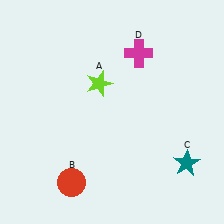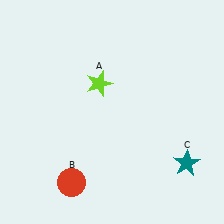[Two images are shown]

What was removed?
The magenta cross (D) was removed in Image 2.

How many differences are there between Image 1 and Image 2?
There is 1 difference between the two images.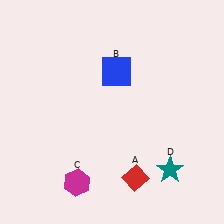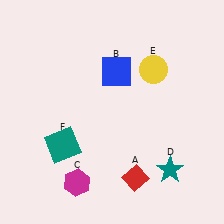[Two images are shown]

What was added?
A yellow circle (E), a teal square (F) were added in Image 2.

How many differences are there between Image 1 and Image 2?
There are 2 differences between the two images.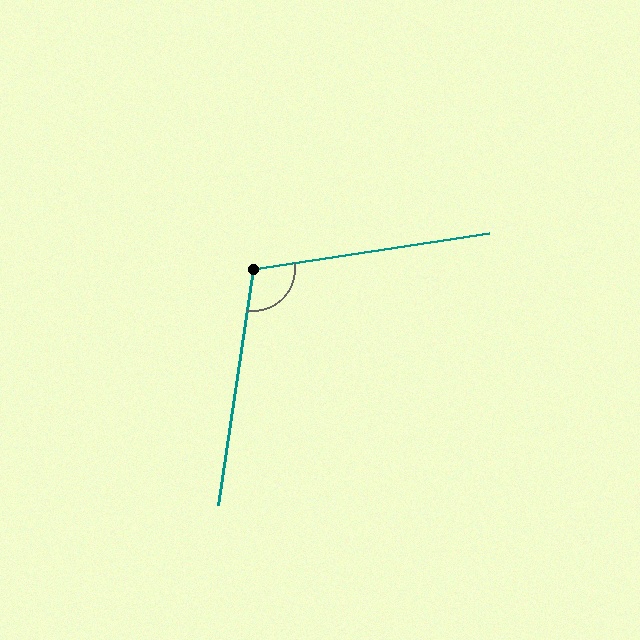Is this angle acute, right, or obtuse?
It is obtuse.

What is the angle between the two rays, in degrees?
Approximately 107 degrees.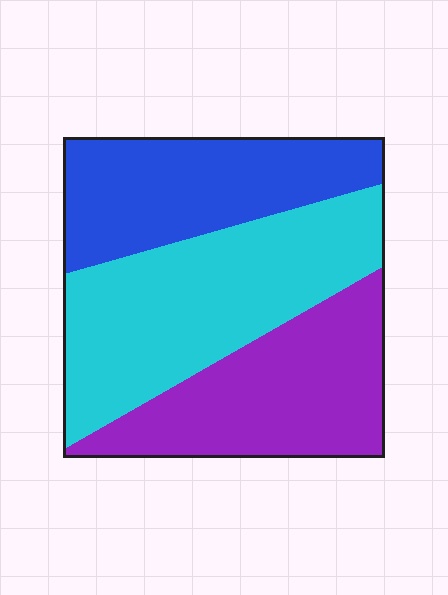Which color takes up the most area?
Cyan, at roughly 40%.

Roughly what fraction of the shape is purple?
Purple covers around 30% of the shape.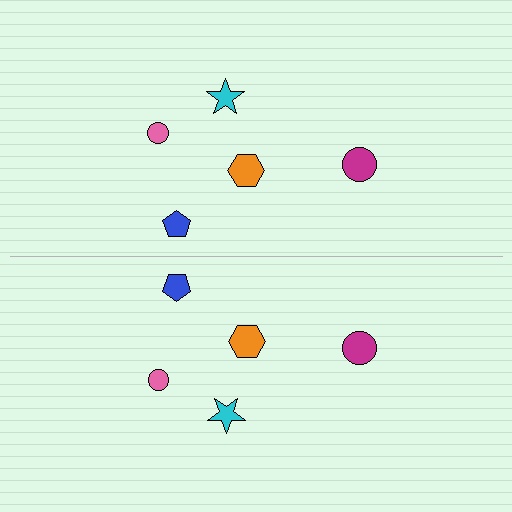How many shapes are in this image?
There are 10 shapes in this image.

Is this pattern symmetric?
Yes, this pattern has bilateral (reflection) symmetry.